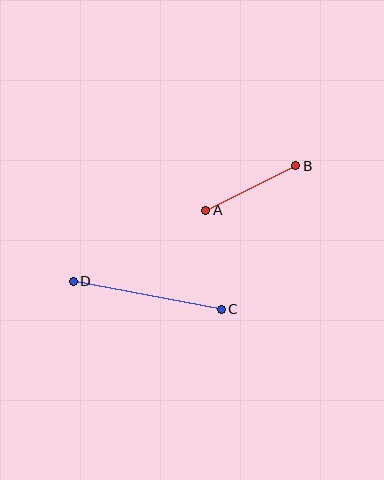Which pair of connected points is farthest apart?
Points C and D are farthest apart.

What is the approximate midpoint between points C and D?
The midpoint is at approximately (147, 295) pixels.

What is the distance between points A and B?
The distance is approximately 100 pixels.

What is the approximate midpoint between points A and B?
The midpoint is at approximately (251, 188) pixels.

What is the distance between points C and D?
The distance is approximately 151 pixels.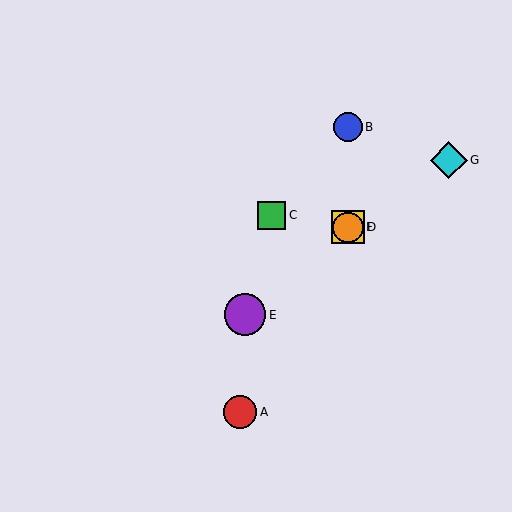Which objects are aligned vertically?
Objects B, D, F are aligned vertically.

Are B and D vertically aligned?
Yes, both are at x≈348.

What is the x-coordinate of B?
Object B is at x≈348.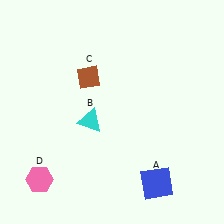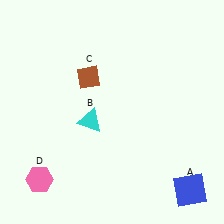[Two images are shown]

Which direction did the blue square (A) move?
The blue square (A) moved right.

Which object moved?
The blue square (A) moved right.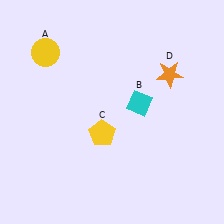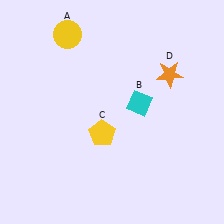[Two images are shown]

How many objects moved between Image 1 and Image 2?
1 object moved between the two images.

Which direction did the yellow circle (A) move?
The yellow circle (A) moved right.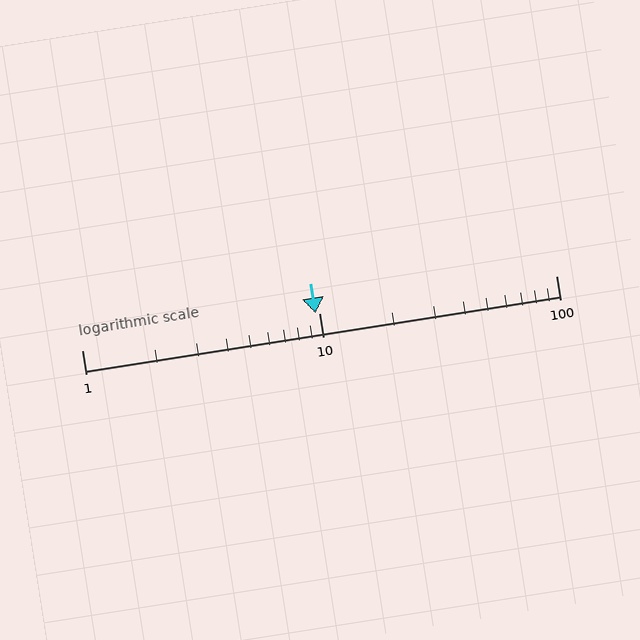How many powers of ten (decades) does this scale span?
The scale spans 2 decades, from 1 to 100.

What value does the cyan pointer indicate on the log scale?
The pointer indicates approximately 9.7.